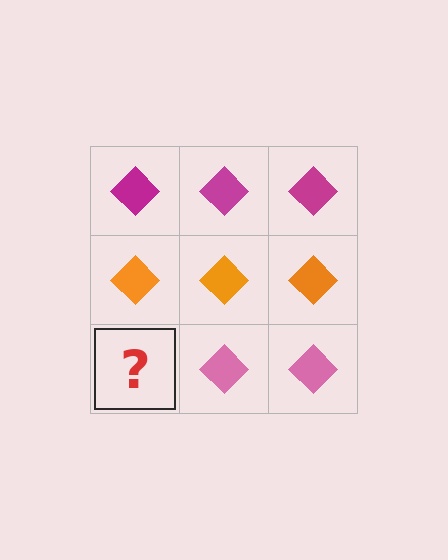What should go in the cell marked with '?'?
The missing cell should contain a pink diamond.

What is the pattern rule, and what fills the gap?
The rule is that each row has a consistent color. The gap should be filled with a pink diamond.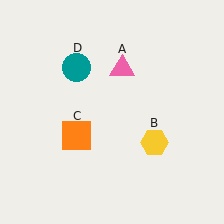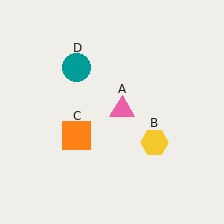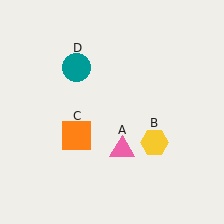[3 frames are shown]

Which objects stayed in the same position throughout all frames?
Yellow hexagon (object B) and orange square (object C) and teal circle (object D) remained stationary.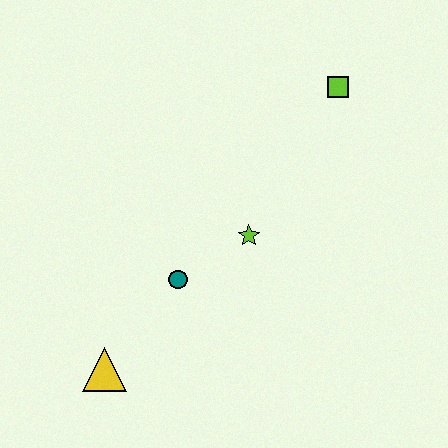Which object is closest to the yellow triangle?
The teal circle is closest to the yellow triangle.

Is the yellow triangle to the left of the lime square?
Yes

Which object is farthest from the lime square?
The yellow triangle is farthest from the lime square.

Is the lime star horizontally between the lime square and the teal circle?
Yes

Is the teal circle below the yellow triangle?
No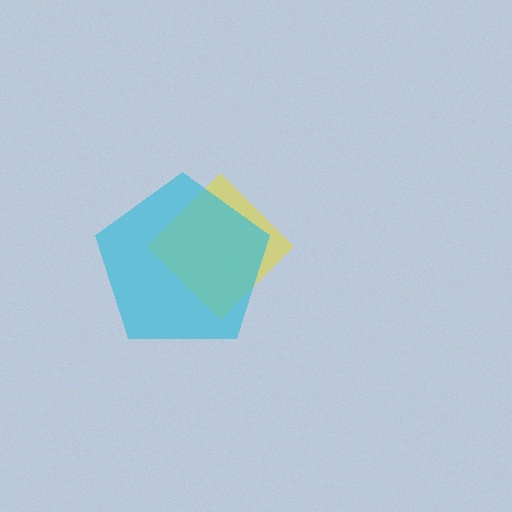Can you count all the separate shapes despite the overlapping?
Yes, there are 2 separate shapes.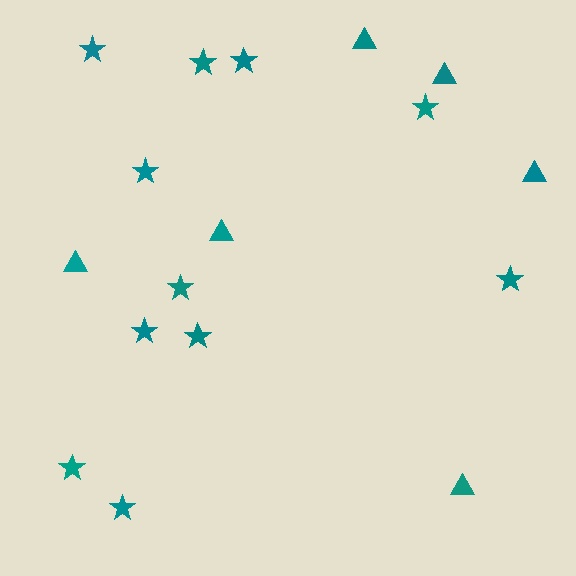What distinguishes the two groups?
There are 2 groups: one group of stars (11) and one group of triangles (6).